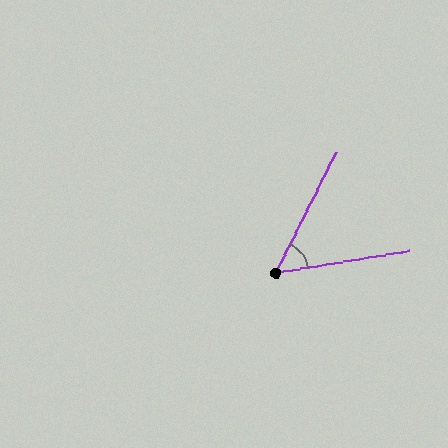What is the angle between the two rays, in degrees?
Approximately 54 degrees.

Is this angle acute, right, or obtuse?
It is acute.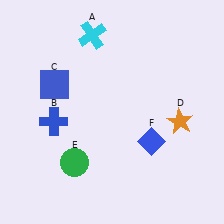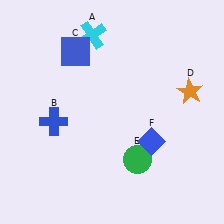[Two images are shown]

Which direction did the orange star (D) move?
The orange star (D) moved up.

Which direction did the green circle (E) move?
The green circle (E) moved right.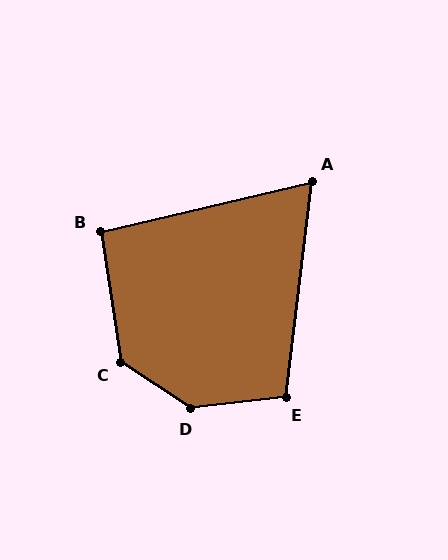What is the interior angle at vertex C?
Approximately 132 degrees (obtuse).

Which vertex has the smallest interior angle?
A, at approximately 70 degrees.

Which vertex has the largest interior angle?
D, at approximately 140 degrees.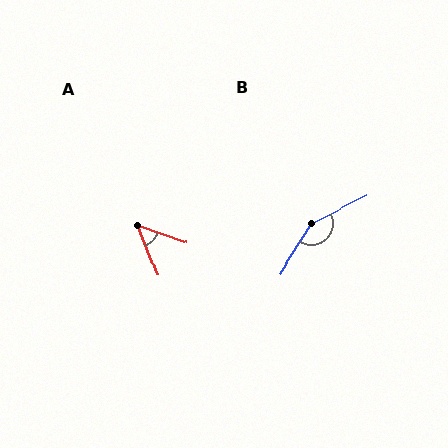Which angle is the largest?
B, at approximately 149 degrees.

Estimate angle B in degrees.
Approximately 149 degrees.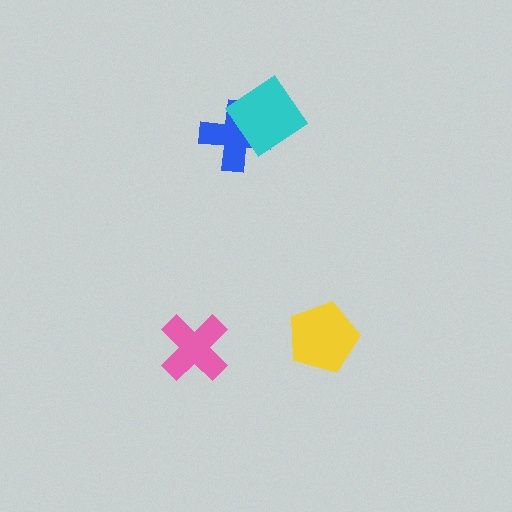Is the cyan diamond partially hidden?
No, no other shape covers it.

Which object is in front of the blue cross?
The cyan diamond is in front of the blue cross.